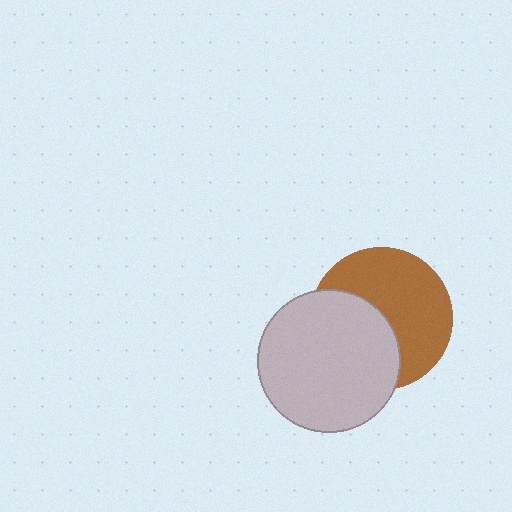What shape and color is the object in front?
The object in front is a light gray circle.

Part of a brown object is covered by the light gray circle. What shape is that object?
It is a circle.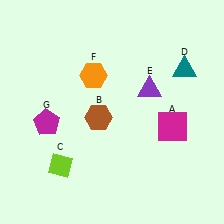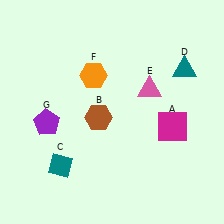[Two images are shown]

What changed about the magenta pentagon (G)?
In Image 1, G is magenta. In Image 2, it changed to purple.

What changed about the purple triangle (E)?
In Image 1, E is purple. In Image 2, it changed to pink.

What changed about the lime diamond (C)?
In Image 1, C is lime. In Image 2, it changed to teal.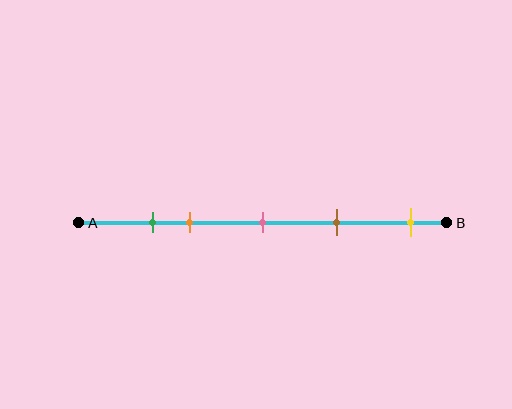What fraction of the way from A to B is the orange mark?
The orange mark is approximately 30% (0.3) of the way from A to B.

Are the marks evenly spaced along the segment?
No, the marks are not evenly spaced.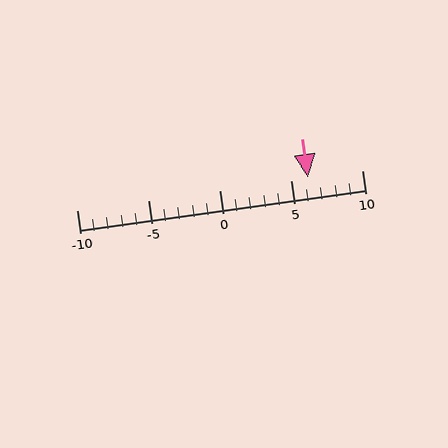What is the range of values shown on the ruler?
The ruler shows values from -10 to 10.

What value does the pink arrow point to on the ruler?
The pink arrow points to approximately 6.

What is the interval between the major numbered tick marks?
The major tick marks are spaced 5 units apart.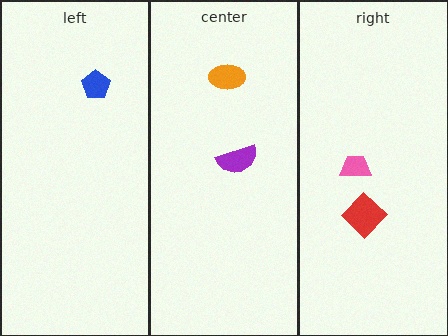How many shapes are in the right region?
2.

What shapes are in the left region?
The blue pentagon.